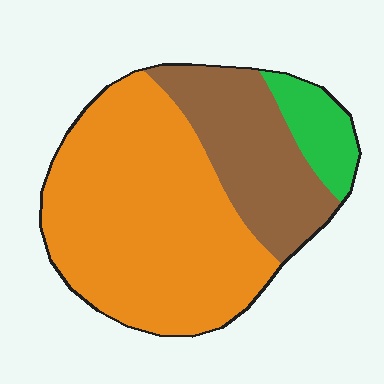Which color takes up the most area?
Orange, at roughly 65%.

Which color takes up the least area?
Green, at roughly 10%.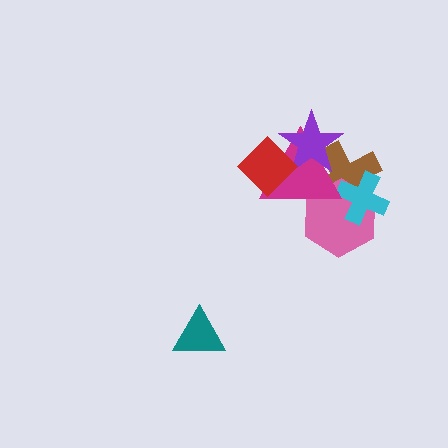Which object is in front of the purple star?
The red diamond is in front of the purple star.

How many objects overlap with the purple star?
3 objects overlap with the purple star.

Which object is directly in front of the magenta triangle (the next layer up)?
The purple star is directly in front of the magenta triangle.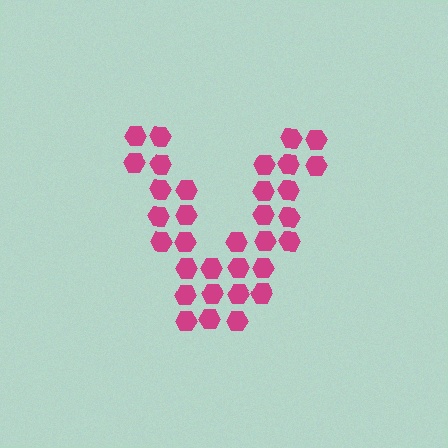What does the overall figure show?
The overall figure shows the letter V.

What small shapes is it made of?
It is made of small hexagons.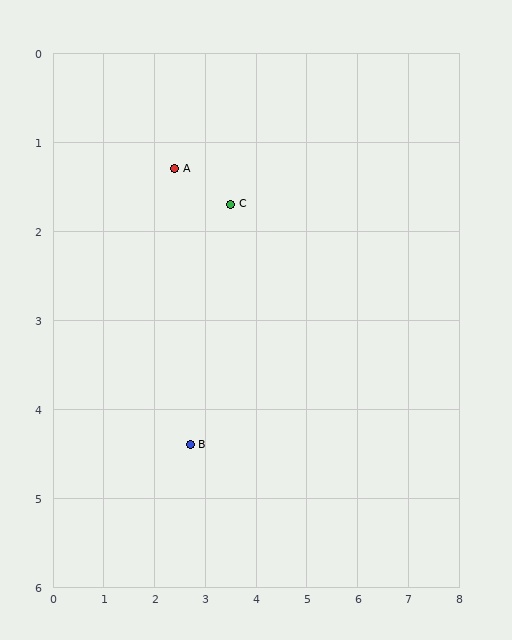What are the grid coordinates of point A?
Point A is at approximately (2.4, 1.3).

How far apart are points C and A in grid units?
Points C and A are about 1.2 grid units apart.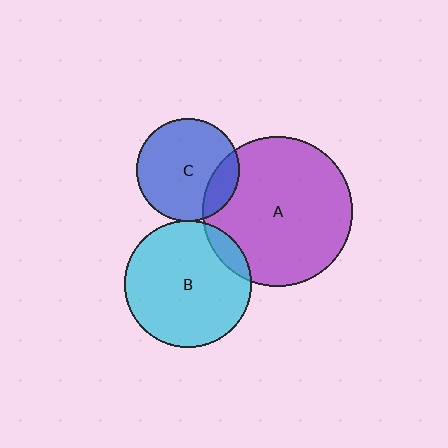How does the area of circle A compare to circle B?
Approximately 1.4 times.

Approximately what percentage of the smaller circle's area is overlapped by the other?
Approximately 5%.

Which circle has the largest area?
Circle A (purple).